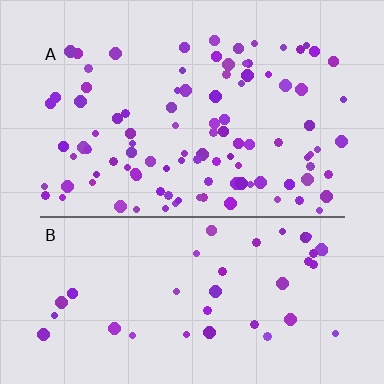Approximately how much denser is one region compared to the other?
Approximately 2.5× — region A over region B.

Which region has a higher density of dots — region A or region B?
A (the top).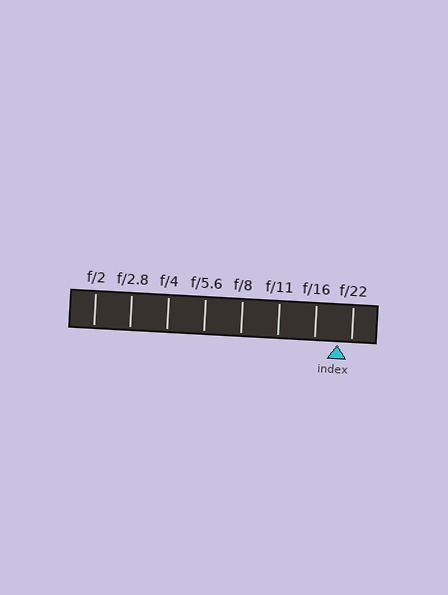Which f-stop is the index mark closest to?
The index mark is closest to f/22.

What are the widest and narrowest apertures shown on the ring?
The widest aperture shown is f/2 and the narrowest is f/22.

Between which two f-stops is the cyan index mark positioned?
The index mark is between f/16 and f/22.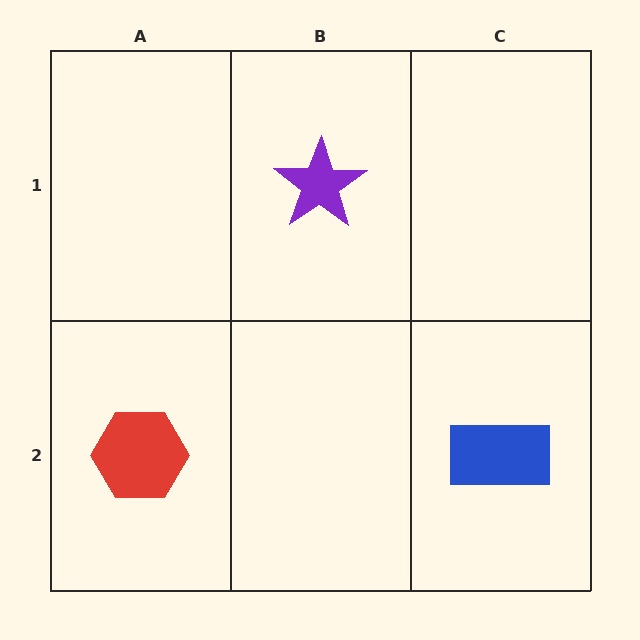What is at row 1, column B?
A purple star.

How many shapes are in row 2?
2 shapes.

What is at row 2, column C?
A blue rectangle.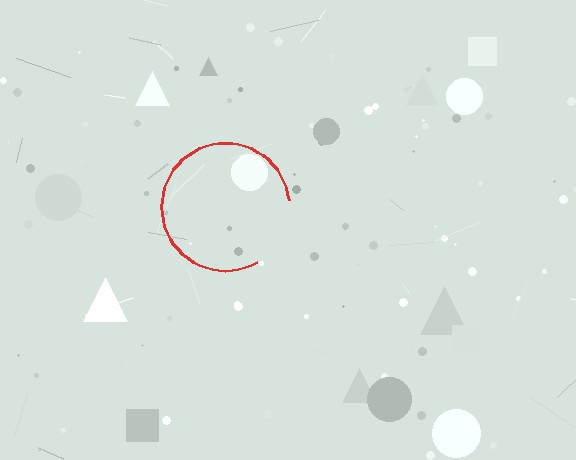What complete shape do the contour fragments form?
The contour fragments form a circle.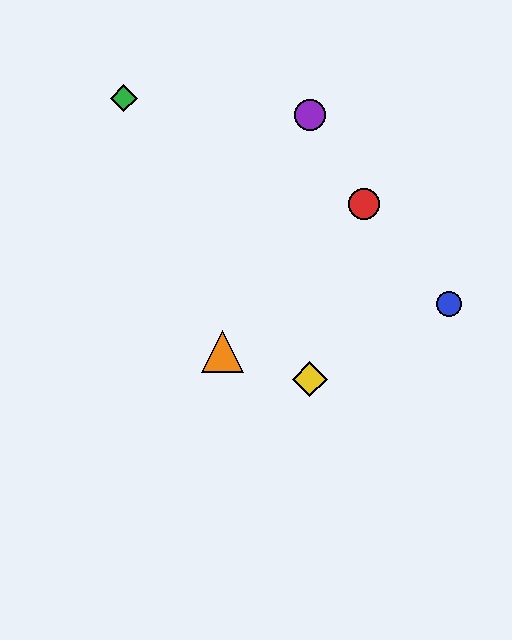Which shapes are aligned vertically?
The yellow diamond, the purple circle are aligned vertically.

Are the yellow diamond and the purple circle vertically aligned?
Yes, both are at x≈310.